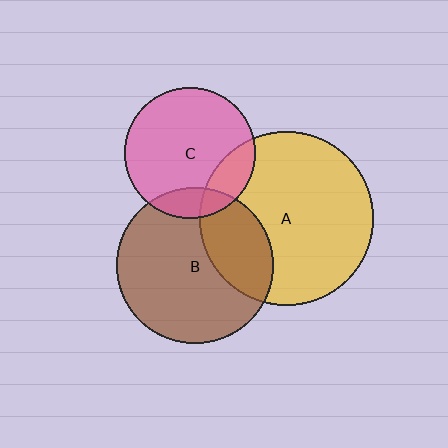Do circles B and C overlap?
Yes.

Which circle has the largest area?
Circle A (yellow).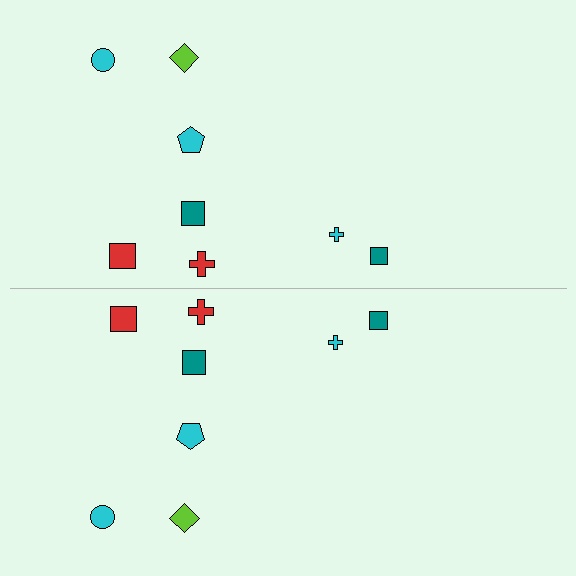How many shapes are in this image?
There are 16 shapes in this image.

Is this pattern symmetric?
Yes, this pattern has bilateral (reflection) symmetry.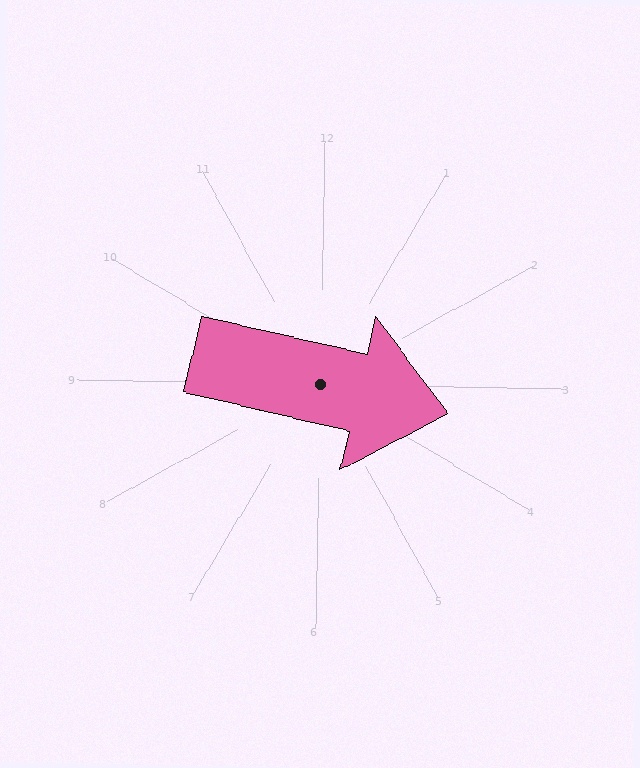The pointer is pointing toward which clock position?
Roughly 3 o'clock.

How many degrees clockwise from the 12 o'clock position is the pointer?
Approximately 102 degrees.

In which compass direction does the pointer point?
East.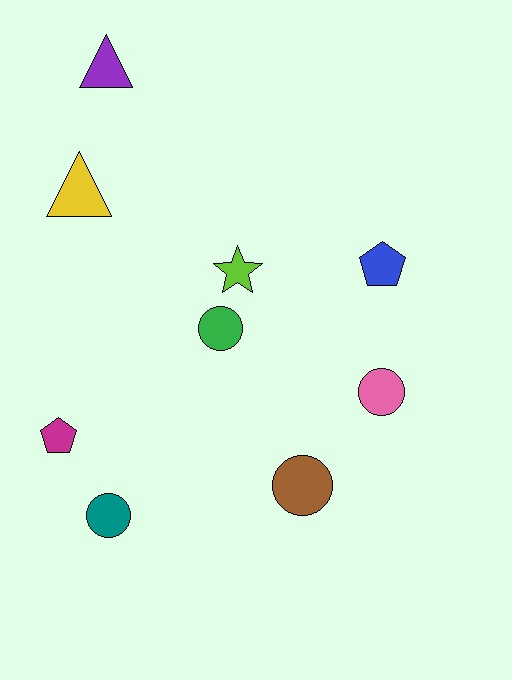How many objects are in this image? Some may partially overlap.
There are 9 objects.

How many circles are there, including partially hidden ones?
There are 4 circles.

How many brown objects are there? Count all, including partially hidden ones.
There is 1 brown object.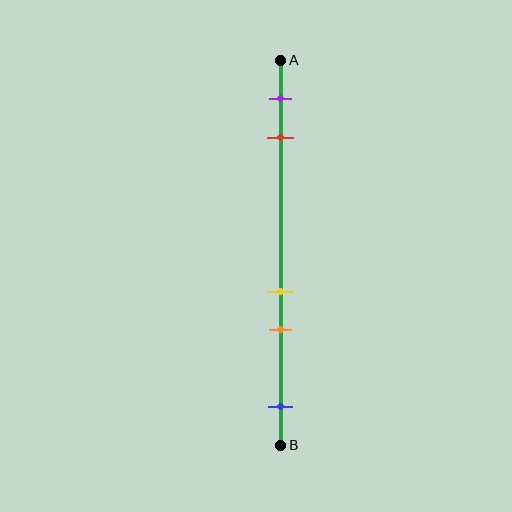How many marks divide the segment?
There are 5 marks dividing the segment.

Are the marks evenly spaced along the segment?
No, the marks are not evenly spaced.